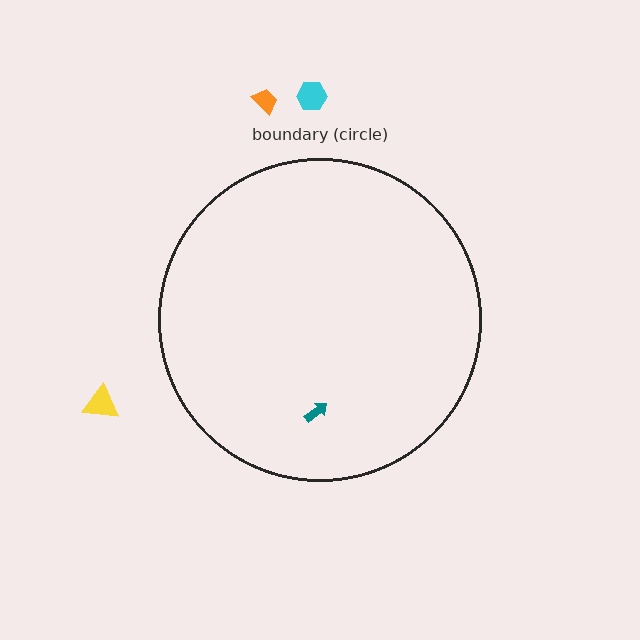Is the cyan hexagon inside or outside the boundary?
Outside.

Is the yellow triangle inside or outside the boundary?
Outside.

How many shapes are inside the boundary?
1 inside, 3 outside.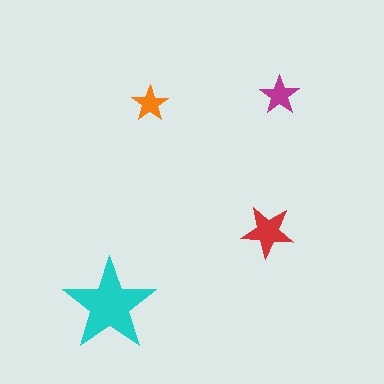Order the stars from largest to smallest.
the cyan one, the red one, the magenta one, the orange one.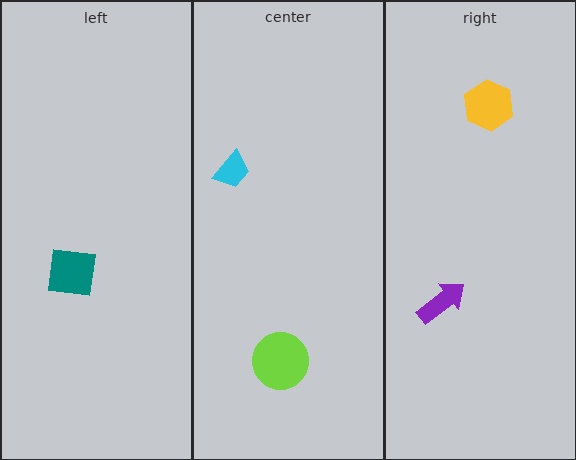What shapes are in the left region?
The teal square.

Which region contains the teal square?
The left region.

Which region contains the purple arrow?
The right region.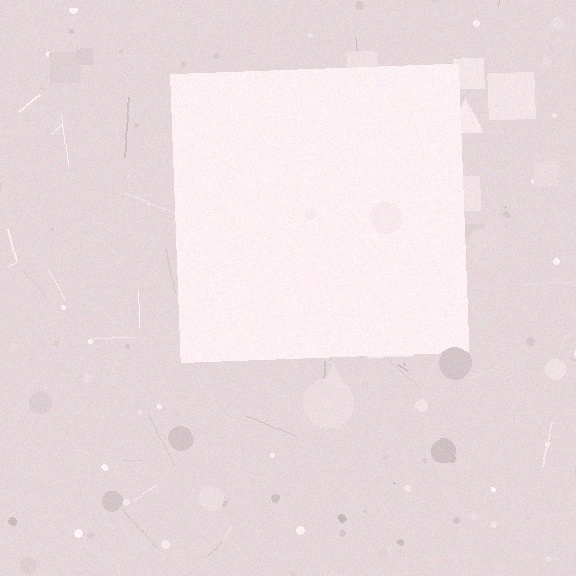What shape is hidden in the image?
A square is hidden in the image.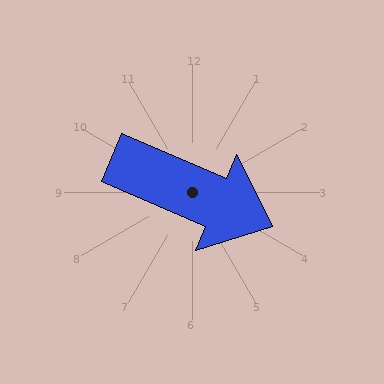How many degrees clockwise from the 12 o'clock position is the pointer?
Approximately 113 degrees.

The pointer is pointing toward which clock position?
Roughly 4 o'clock.